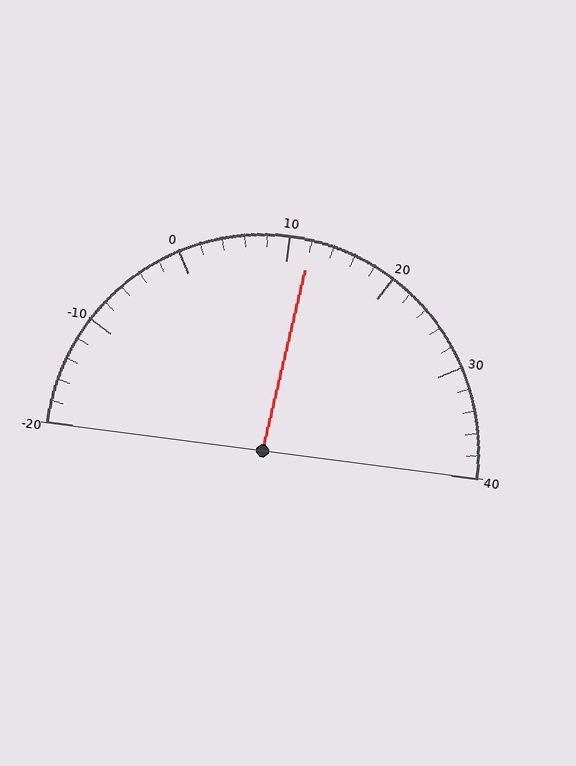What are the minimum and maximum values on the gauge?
The gauge ranges from -20 to 40.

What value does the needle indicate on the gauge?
The needle indicates approximately 12.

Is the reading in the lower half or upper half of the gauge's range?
The reading is in the upper half of the range (-20 to 40).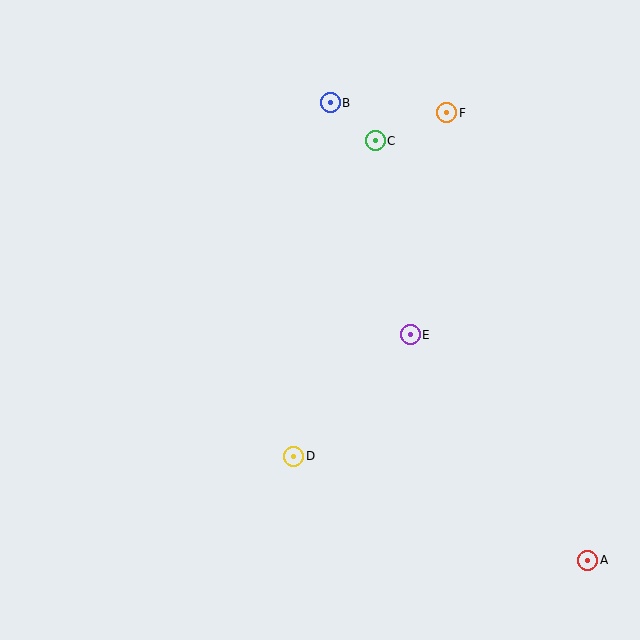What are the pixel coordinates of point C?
Point C is at (375, 141).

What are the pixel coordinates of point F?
Point F is at (447, 113).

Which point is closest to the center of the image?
Point E at (410, 335) is closest to the center.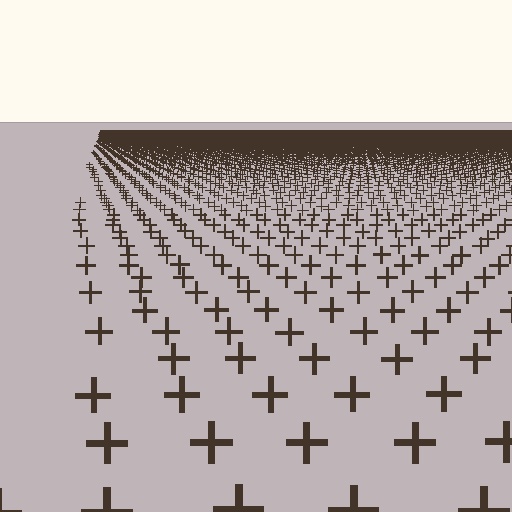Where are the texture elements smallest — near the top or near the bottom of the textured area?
Near the top.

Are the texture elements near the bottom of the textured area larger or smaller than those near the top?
Larger. Near the bottom, elements are closer to the viewer and appear at a bigger on-screen size.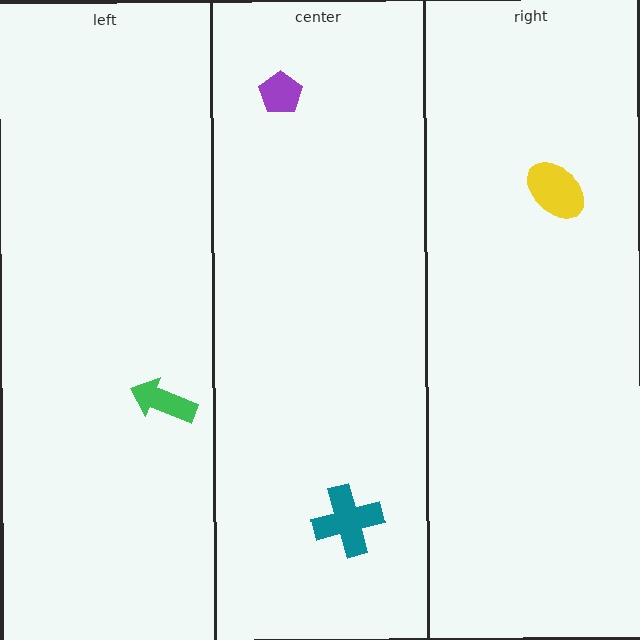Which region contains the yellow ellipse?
The right region.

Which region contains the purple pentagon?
The center region.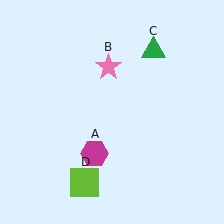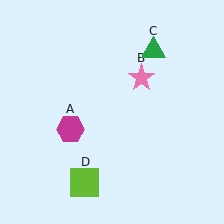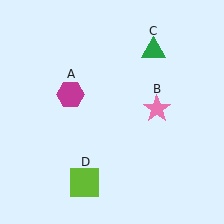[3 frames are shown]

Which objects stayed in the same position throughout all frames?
Green triangle (object C) and lime square (object D) remained stationary.